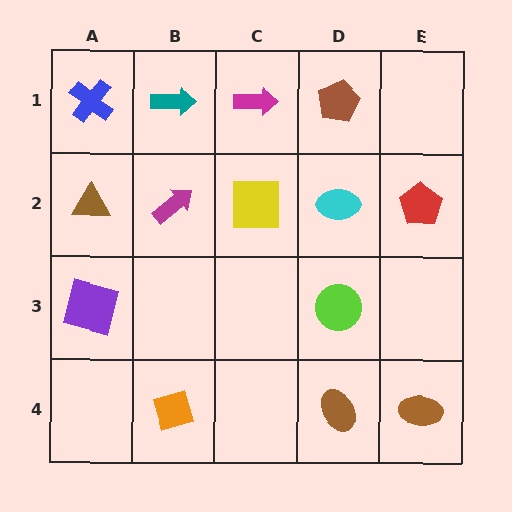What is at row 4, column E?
A brown ellipse.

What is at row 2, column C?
A yellow square.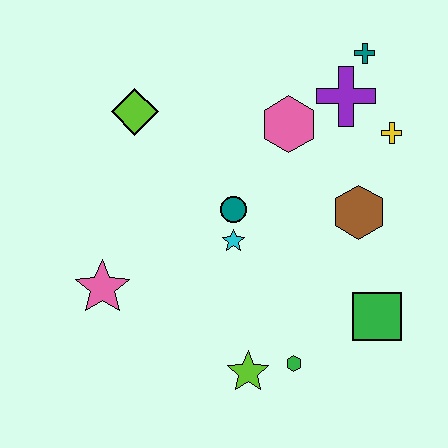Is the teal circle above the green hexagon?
Yes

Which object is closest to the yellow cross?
The purple cross is closest to the yellow cross.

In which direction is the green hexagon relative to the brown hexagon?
The green hexagon is below the brown hexagon.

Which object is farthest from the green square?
The lime diamond is farthest from the green square.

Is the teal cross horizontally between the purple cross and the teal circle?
No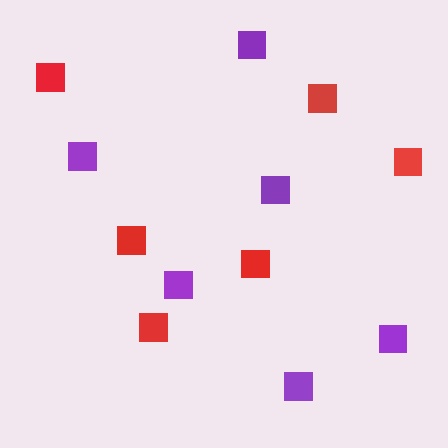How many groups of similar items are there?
There are 2 groups: one group of purple squares (6) and one group of red squares (6).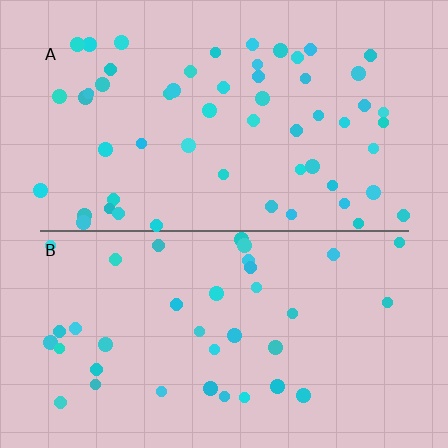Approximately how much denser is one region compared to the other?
Approximately 1.5× — region A over region B.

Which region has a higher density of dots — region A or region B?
A (the top).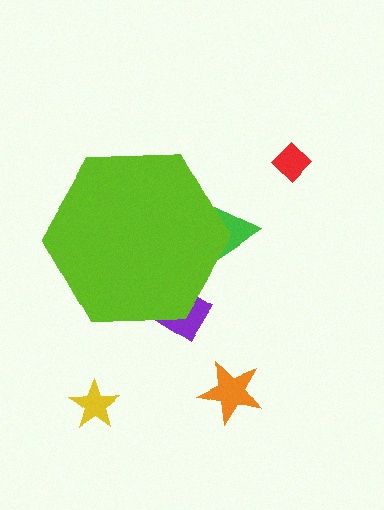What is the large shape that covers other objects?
A lime hexagon.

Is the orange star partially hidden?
No, the orange star is fully visible.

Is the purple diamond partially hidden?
Yes, the purple diamond is partially hidden behind the lime hexagon.